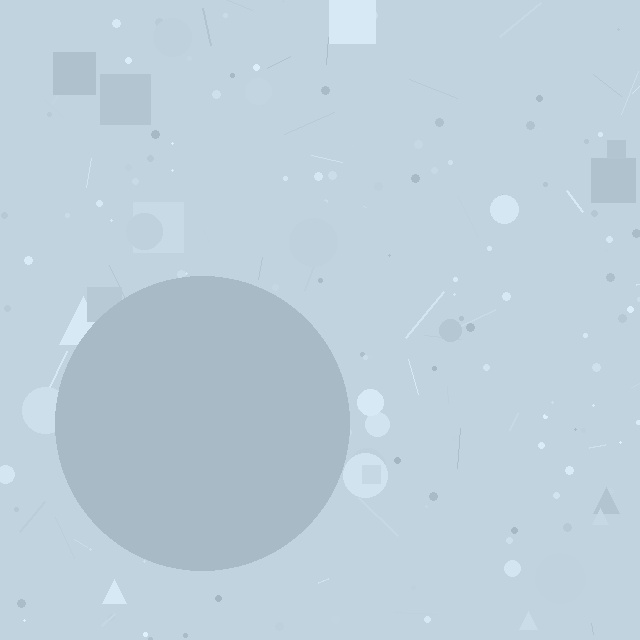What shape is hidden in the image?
A circle is hidden in the image.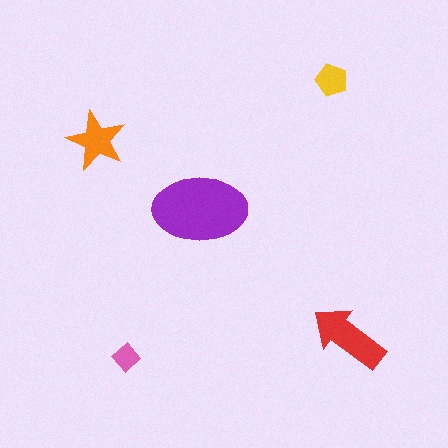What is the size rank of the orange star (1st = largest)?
3rd.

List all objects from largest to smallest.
The purple ellipse, the red arrow, the orange star, the yellow pentagon, the pink diamond.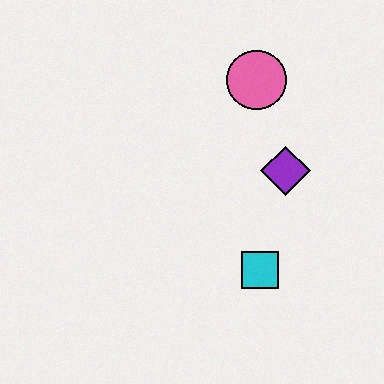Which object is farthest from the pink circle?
The cyan square is farthest from the pink circle.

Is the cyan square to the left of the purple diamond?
Yes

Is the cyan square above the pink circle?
No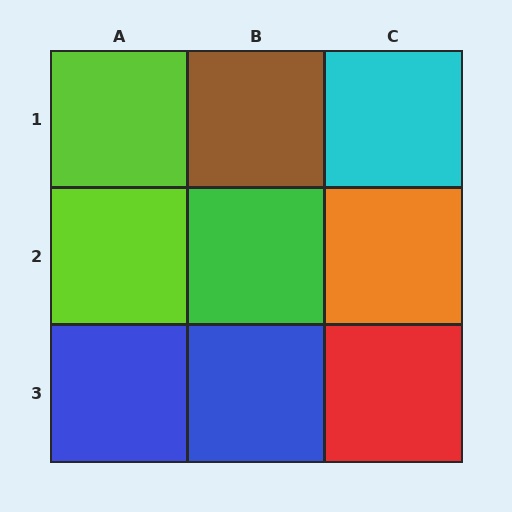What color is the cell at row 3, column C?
Red.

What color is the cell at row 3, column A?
Blue.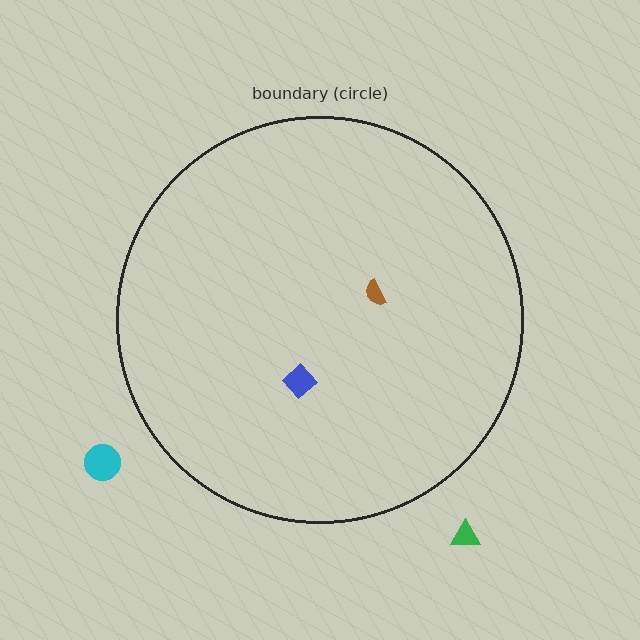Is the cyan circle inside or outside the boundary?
Outside.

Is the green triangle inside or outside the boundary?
Outside.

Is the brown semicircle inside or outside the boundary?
Inside.